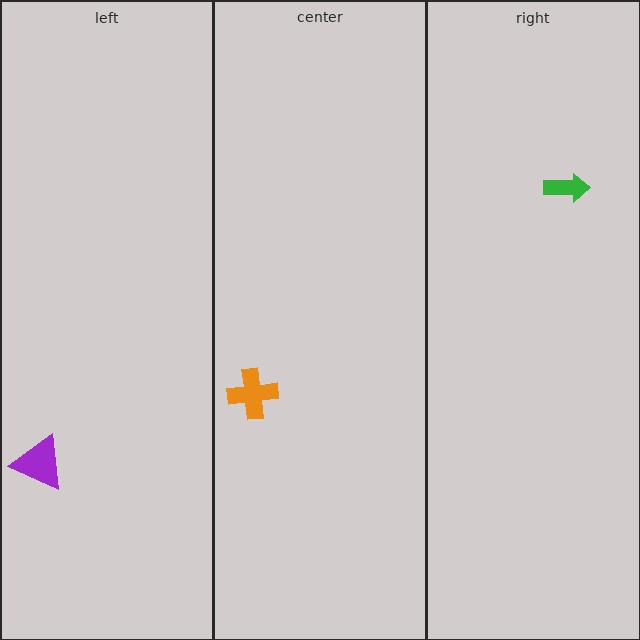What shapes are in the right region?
The green arrow.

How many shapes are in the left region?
1.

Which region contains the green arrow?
The right region.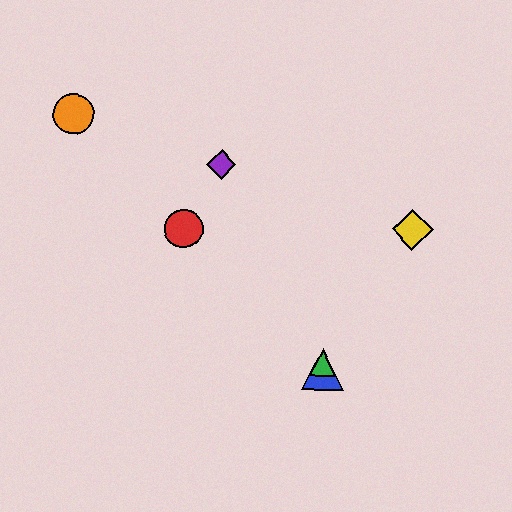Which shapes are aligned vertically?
The blue triangle, the green triangle are aligned vertically.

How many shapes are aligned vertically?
2 shapes (the blue triangle, the green triangle) are aligned vertically.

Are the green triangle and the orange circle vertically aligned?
No, the green triangle is at x≈323 and the orange circle is at x≈74.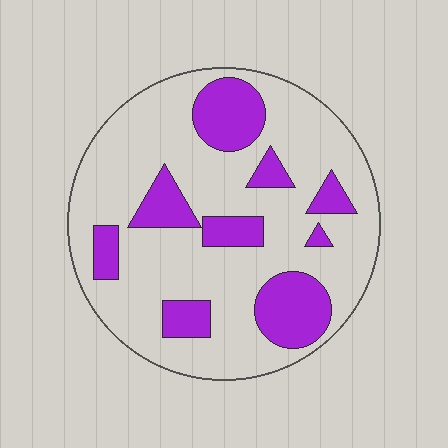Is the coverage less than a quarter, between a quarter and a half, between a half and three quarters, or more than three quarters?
Between a quarter and a half.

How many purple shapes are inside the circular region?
9.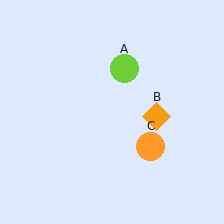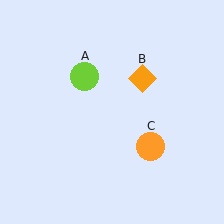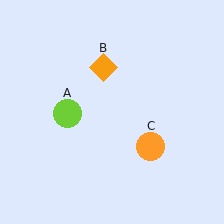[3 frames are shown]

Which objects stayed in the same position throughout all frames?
Orange circle (object C) remained stationary.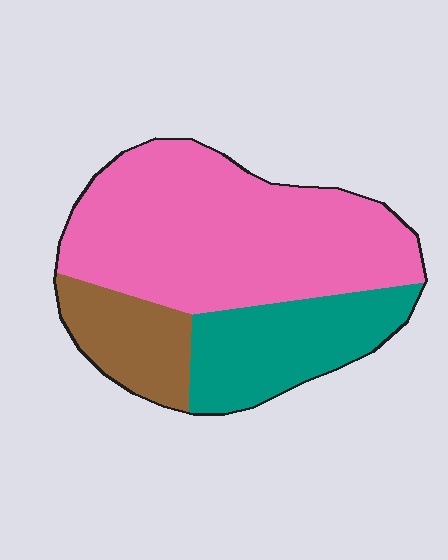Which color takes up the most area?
Pink, at roughly 60%.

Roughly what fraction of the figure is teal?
Teal takes up about one quarter (1/4) of the figure.